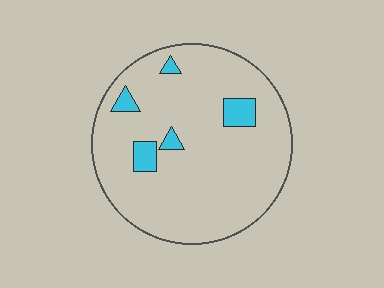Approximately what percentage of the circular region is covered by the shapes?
Approximately 10%.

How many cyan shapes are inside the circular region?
5.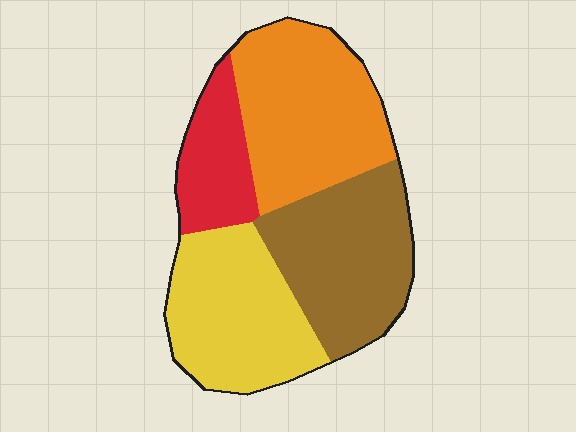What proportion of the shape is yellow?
Yellow takes up about one quarter (1/4) of the shape.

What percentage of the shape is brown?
Brown covers around 30% of the shape.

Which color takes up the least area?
Red, at roughly 15%.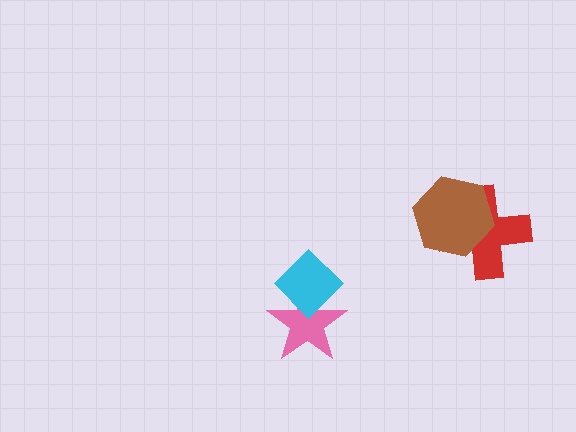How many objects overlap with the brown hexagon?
1 object overlaps with the brown hexagon.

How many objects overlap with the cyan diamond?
1 object overlaps with the cyan diamond.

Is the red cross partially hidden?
Yes, it is partially covered by another shape.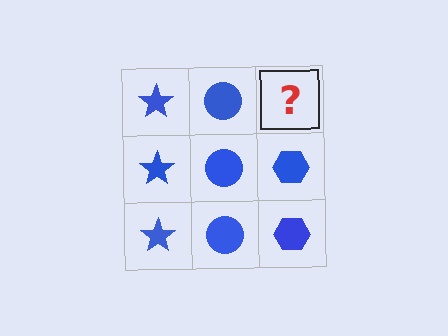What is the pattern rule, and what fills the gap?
The rule is that each column has a consistent shape. The gap should be filled with a blue hexagon.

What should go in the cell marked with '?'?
The missing cell should contain a blue hexagon.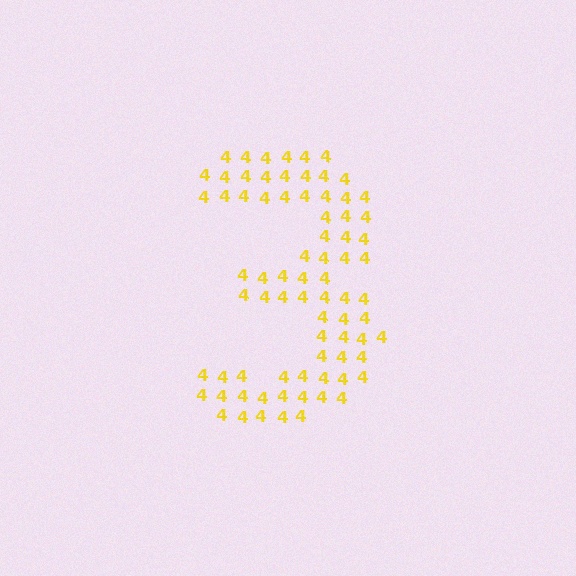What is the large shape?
The large shape is the digit 3.